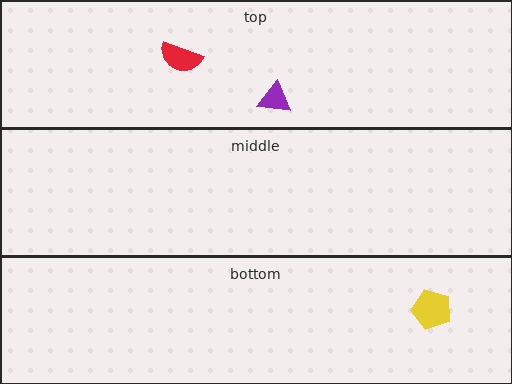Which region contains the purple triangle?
The top region.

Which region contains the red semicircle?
The top region.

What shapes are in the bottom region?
The yellow pentagon.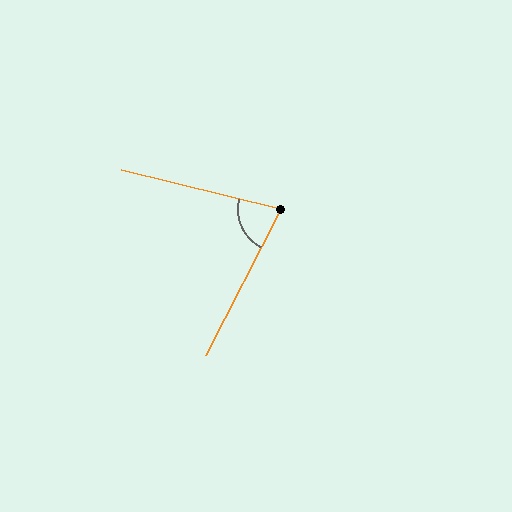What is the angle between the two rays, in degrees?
Approximately 77 degrees.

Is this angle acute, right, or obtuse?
It is acute.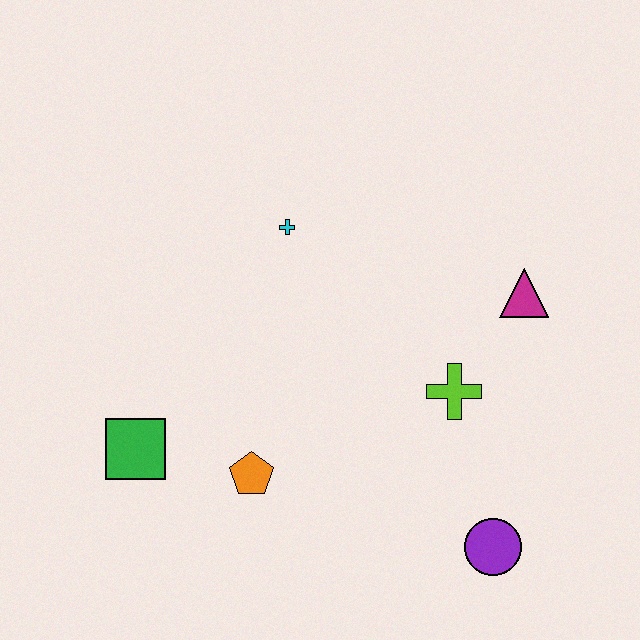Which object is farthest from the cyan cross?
The purple circle is farthest from the cyan cross.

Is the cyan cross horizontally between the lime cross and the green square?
Yes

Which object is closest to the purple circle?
The lime cross is closest to the purple circle.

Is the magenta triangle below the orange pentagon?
No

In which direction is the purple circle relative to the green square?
The purple circle is to the right of the green square.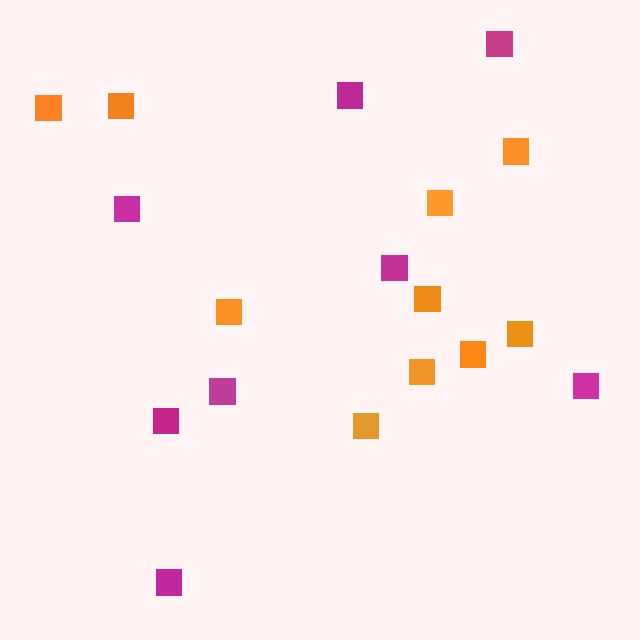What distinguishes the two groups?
There are 2 groups: one group of orange squares (10) and one group of magenta squares (8).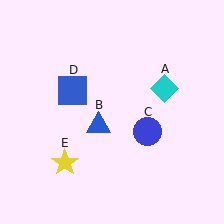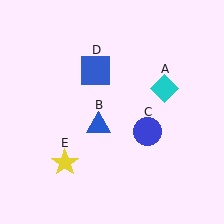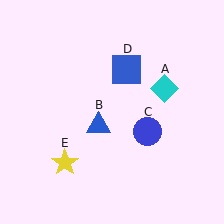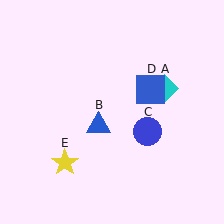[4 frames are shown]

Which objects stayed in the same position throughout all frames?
Cyan diamond (object A) and blue triangle (object B) and blue circle (object C) and yellow star (object E) remained stationary.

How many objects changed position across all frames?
1 object changed position: blue square (object D).